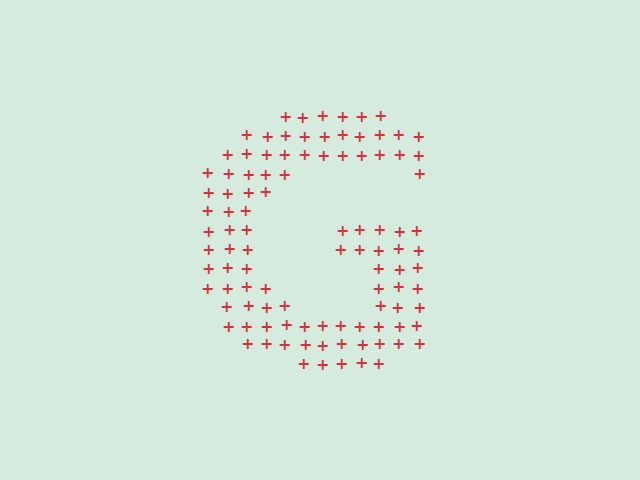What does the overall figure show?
The overall figure shows the letter G.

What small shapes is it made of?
It is made of small plus signs.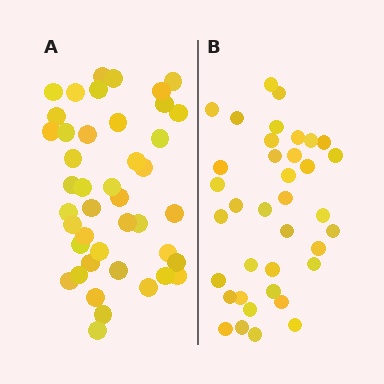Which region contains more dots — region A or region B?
Region A (the left region) has more dots.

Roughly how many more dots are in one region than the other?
Region A has about 6 more dots than region B.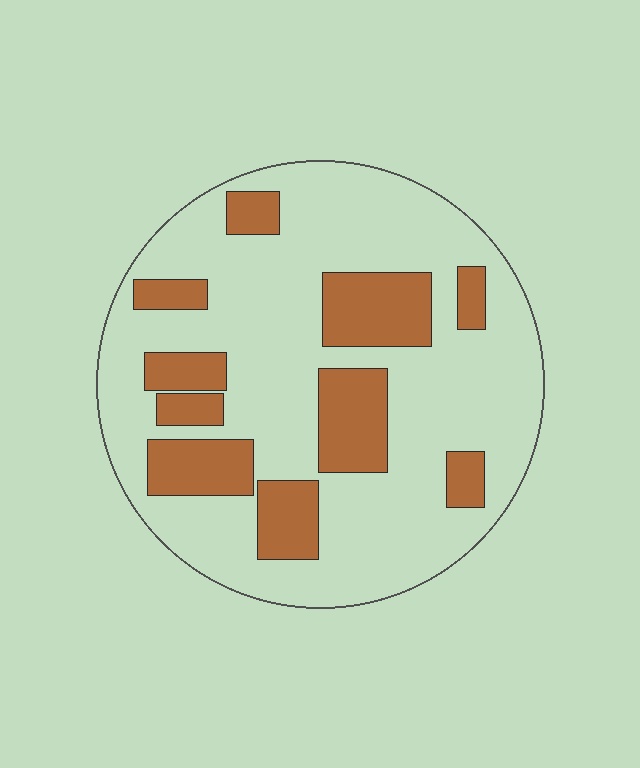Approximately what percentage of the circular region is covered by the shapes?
Approximately 25%.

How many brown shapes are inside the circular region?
10.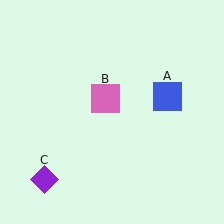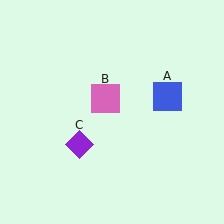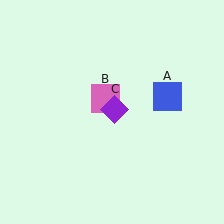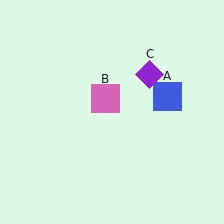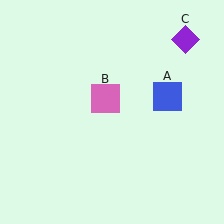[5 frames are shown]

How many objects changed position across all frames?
1 object changed position: purple diamond (object C).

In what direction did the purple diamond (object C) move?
The purple diamond (object C) moved up and to the right.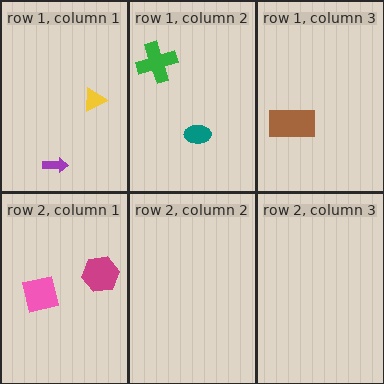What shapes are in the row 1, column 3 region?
The brown rectangle.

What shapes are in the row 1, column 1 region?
The yellow triangle, the purple arrow.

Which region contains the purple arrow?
The row 1, column 1 region.